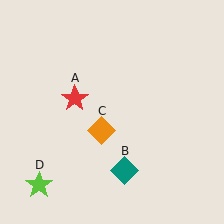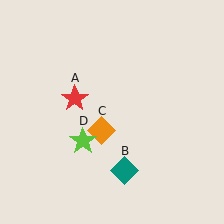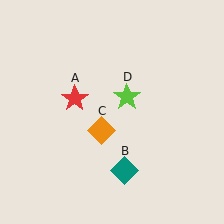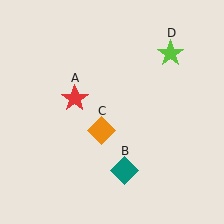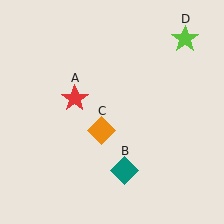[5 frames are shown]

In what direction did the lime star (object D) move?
The lime star (object D) moved up and to the right.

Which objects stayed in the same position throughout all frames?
Red star (object A) and teal diamond (object B) and orange diamond (object C) remained stationary.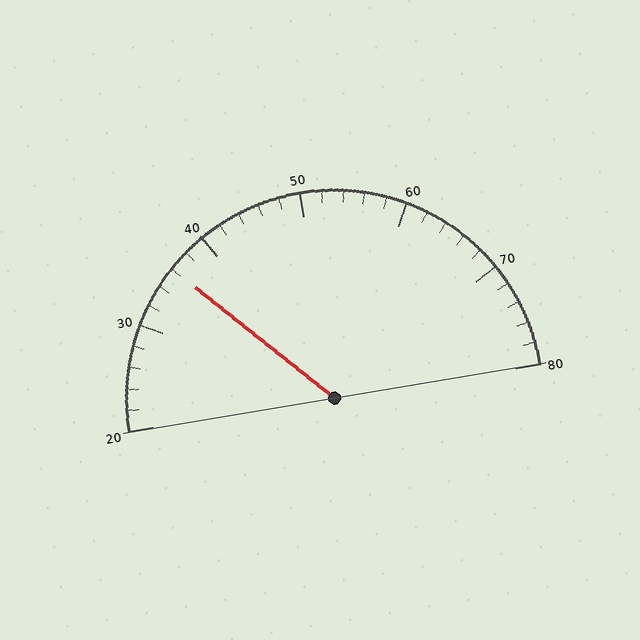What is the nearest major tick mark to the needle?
The nearest major tick mark is 40.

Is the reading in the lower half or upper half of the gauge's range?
The reading is in the lower half of the range (20 to 80).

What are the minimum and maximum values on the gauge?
The gauge ranges from 20 to 80.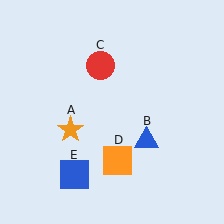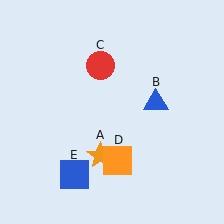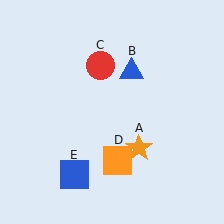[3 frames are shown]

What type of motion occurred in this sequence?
The orange star (object A), blue triangle (object B) rotated counterclockwise around the center of the scene.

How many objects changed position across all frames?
2 objects changed position: orange star (object A), blue triangle (object B).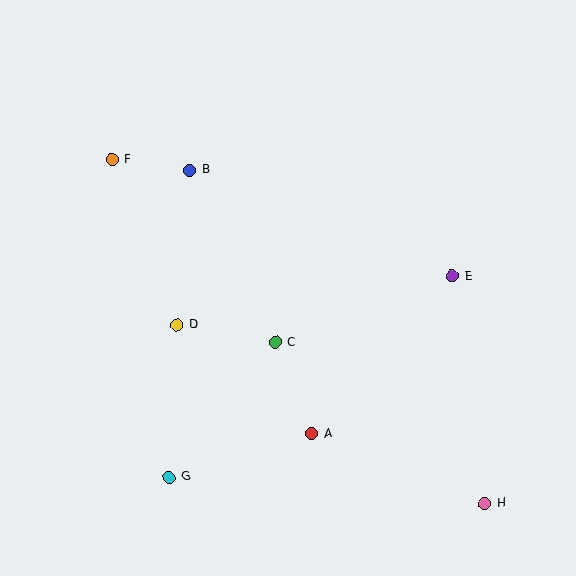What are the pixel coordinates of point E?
Point E is at (453, 276).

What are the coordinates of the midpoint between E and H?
The midpoint between E and H is at (469, 390).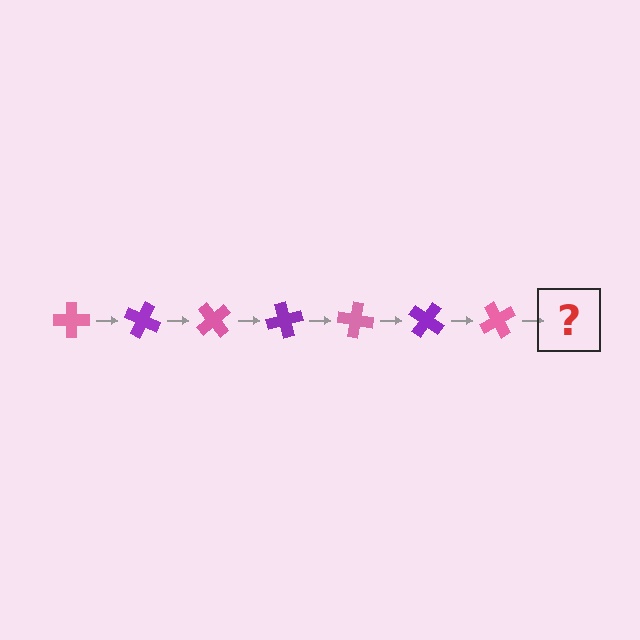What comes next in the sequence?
The next element should be a purple cross, rotated 175 degrees from the start.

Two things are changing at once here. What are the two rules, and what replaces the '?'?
The two rules are that it rotates 25 degrees each step and the color cycles through pink and purple. The '?' should be a purple cross, rotated 175 degrees from the start.